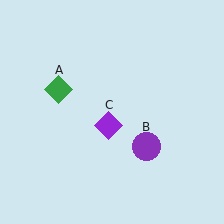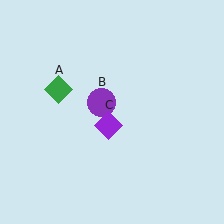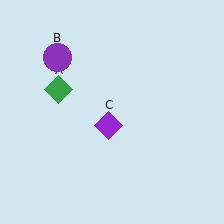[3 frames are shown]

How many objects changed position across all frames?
1 object changed position: purple circle (object B).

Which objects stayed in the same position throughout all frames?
Green diamond (object A) and purple diamond (object C) remained stationary.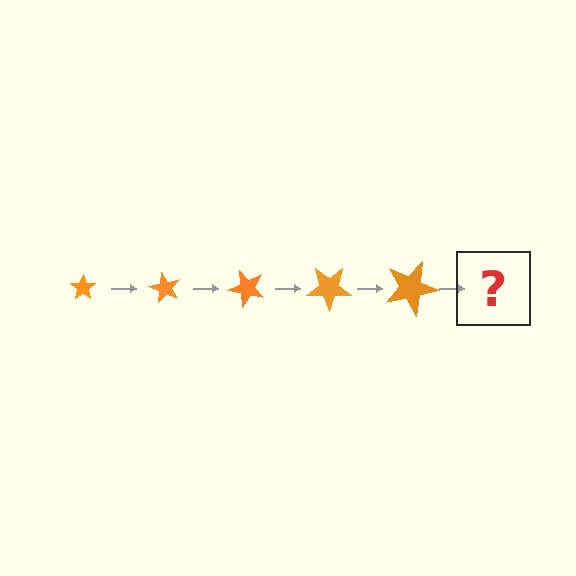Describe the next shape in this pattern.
It should be a star, larger than the previous one and rotated 300 degrees from the start.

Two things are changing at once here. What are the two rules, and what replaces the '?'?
The two rules are that the star grows larger each step and it rotates 60 degrees each step. The '?' should be a star, larger than the previous one and rotated 300 degrees from the start.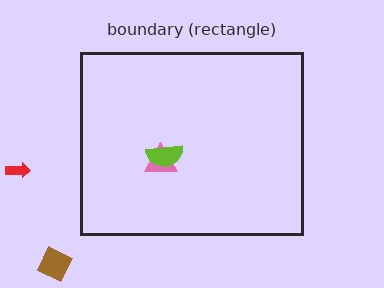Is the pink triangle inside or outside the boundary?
Inside.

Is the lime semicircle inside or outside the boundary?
Inside.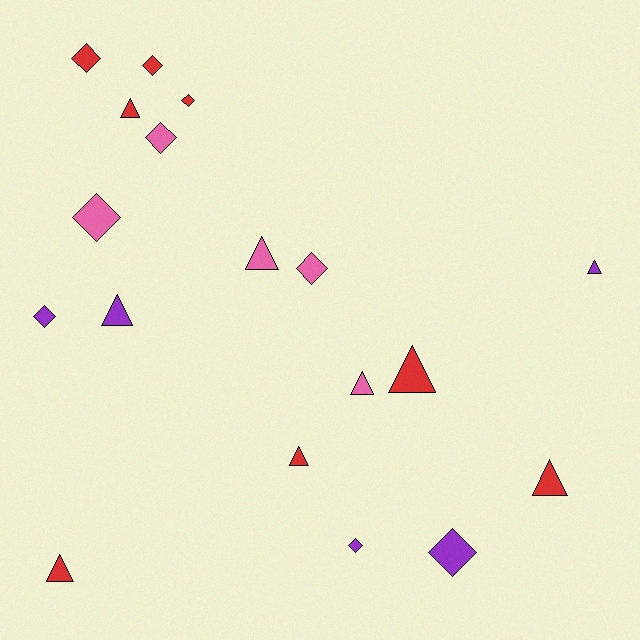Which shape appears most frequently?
Diamond, with 9 objects.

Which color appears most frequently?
Red, with 8 objects.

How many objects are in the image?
There are 18 objects.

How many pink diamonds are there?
There are 3 pink diamonds.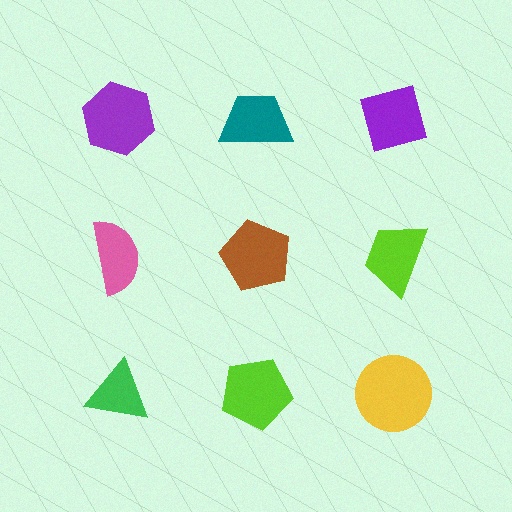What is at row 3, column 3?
A yellow circle.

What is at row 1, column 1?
A purple hexagon.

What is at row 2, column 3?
A lime trapezoid.